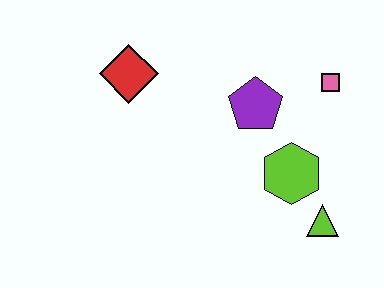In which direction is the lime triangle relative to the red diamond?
The lime triangle is to the right of the red diamond.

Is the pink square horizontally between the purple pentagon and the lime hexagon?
No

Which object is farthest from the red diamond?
The lime triangle is farthest from the red diamond.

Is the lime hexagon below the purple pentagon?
Yes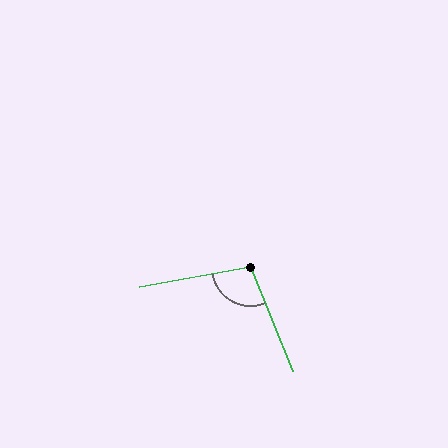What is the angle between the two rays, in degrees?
Approximately 102 degrees.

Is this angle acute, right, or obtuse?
It is obtuse.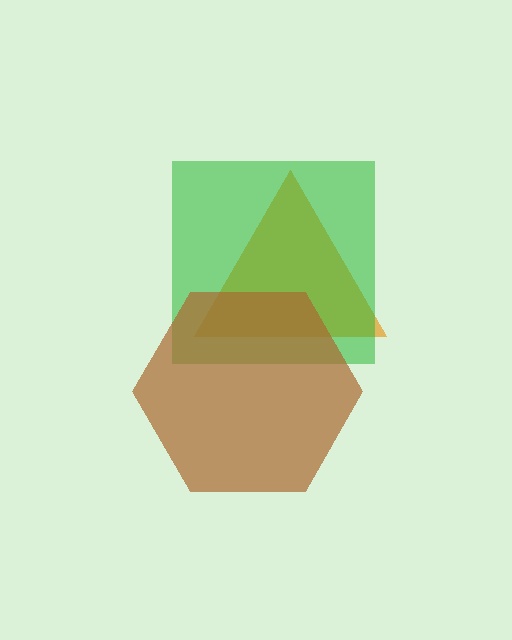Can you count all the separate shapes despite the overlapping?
Yes, there are 3 separate shapes.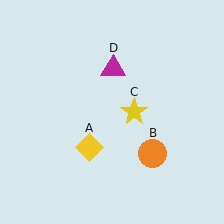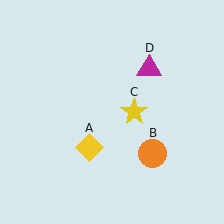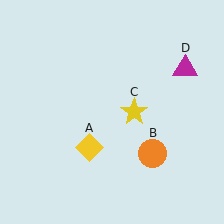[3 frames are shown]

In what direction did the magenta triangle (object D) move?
The magenta triangle (object D) moved right.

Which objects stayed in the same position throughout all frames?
Yellow diamond (object A) and orange circle (object B) and yellow star (object C) remained stationary.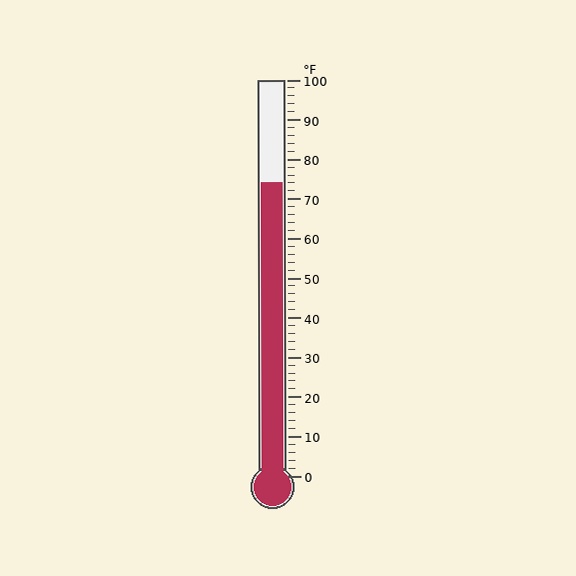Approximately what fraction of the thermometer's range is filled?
The thermometer is filled to approximately 75% of its range.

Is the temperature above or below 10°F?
The temperature is above 10°F.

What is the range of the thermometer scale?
The thermometer scale ranges from 0°F to 100°F.